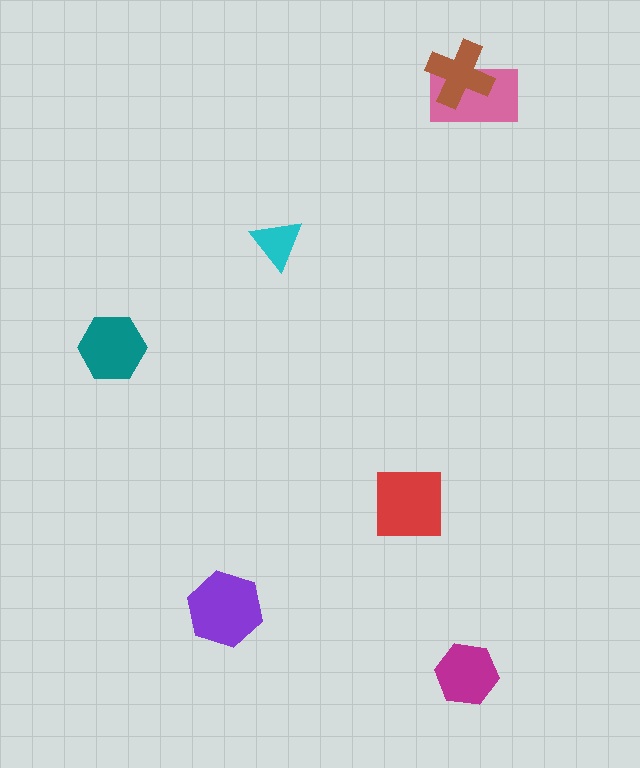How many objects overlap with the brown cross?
1 object overlaps with the brown cross.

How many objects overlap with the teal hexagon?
0 objects overlap with the teal hexagon.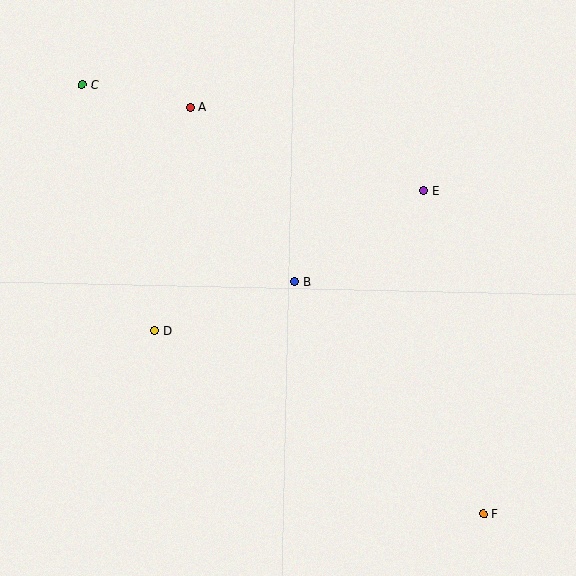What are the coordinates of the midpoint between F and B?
The midpoint between F and B is at (389, 398).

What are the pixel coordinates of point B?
Point B is at (295, 282).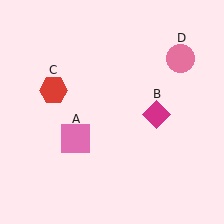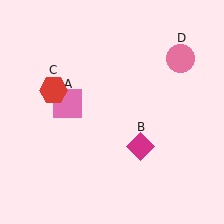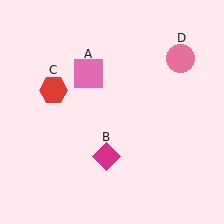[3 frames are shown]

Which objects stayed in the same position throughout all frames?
Red hexagon (object C) and pink circle (object D) remained stationary.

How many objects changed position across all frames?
2 objects changed position: pink square (object A), magenta diamond (object B).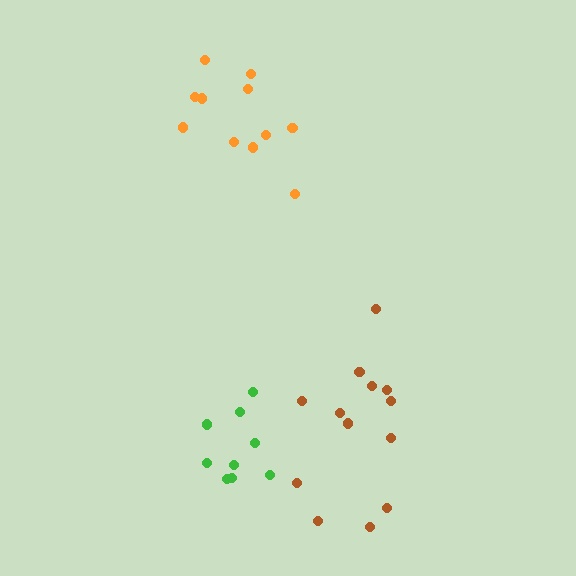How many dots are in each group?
Group 1: 11 dots, Group 2: 13 dots, Group 3: 9 dots (33 total).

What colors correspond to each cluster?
The clusters are colored: orange, brown, green.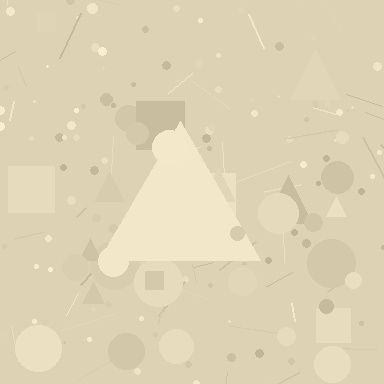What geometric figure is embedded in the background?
A triangle is embedded in the background.